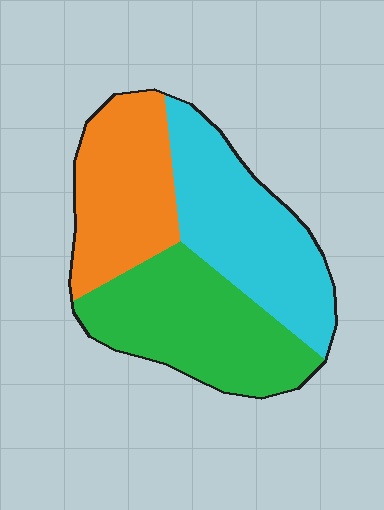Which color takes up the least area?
Orange, at roughly 30%.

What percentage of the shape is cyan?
Cyan covers about 35% of the shape.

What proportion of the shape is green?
Green takes up about three eighths (3/8) of the shape.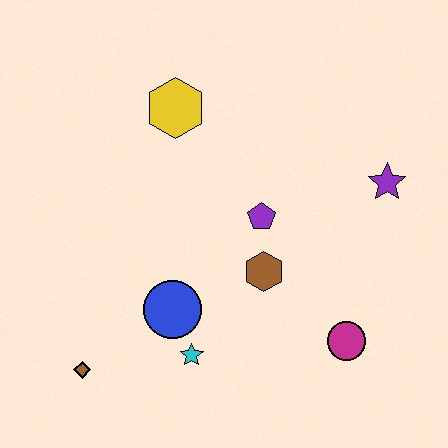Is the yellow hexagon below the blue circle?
No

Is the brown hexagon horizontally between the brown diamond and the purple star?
Yes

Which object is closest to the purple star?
The purple pentagon is closest to the purple star.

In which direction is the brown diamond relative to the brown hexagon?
The brown diamond is to the left of the brown hexagon.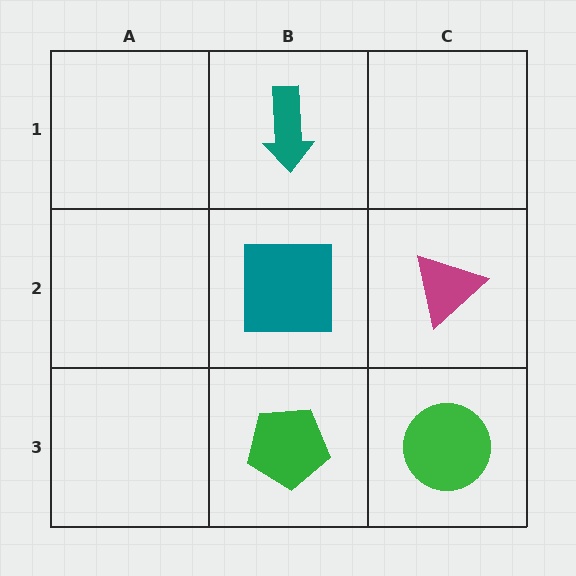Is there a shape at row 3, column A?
No, that cell is empty.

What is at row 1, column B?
A teal arrow.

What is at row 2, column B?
A teal square.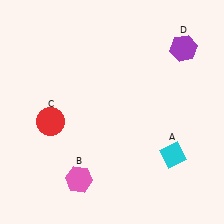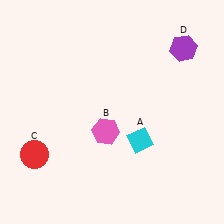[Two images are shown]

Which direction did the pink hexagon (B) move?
The pink hexagon (B) moved up.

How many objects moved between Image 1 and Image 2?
3 objects moved between the two images.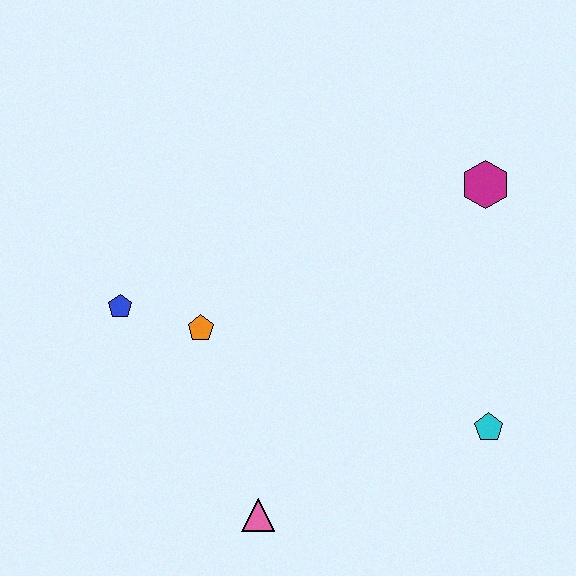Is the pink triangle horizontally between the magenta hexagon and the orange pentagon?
Yes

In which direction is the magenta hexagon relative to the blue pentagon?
The magenta hexagon is to the right of the blue pentagon.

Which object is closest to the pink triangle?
The orange pentagon is closest to the pink triangle.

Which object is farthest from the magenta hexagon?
The pink triangle is farthest from the magenta hexagon.